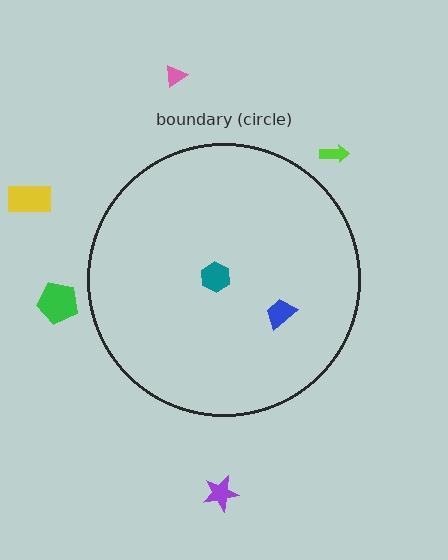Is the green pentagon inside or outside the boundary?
Outside.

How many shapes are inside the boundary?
2 inside, 5 outside.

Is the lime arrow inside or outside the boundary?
Outside.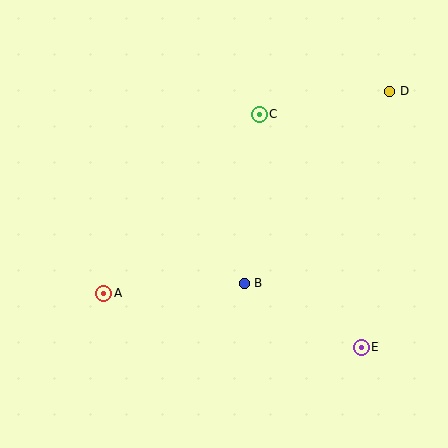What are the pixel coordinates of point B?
Point B is at (244, 283).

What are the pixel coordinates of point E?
Point E is at (361, 347).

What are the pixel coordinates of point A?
Point A is at (104, 293).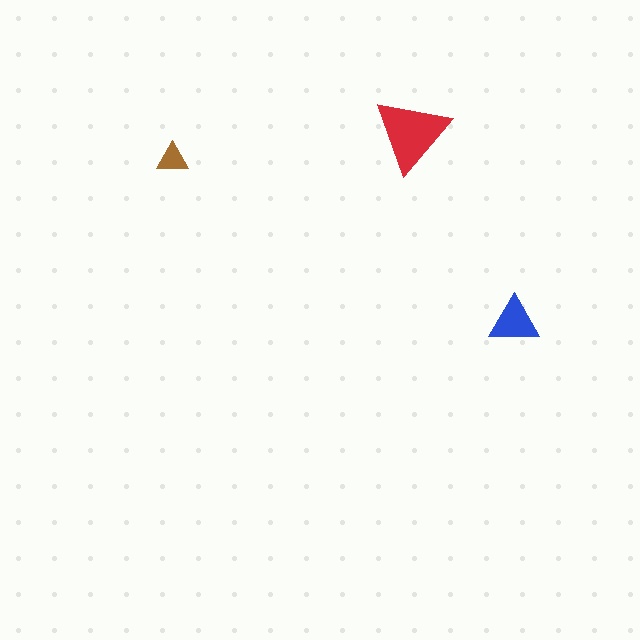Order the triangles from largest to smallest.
the red one, the blue one, the brown one.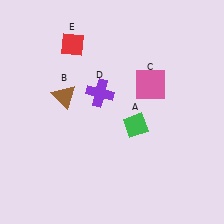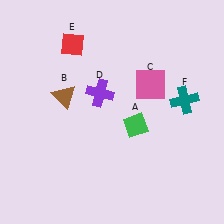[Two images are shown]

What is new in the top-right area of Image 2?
A teal cross (F) was added in the top-right area of Image 2.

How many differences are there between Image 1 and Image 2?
There is 1 difference between the two images.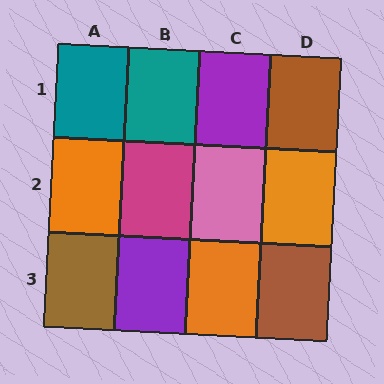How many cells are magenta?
1 cell is magenta.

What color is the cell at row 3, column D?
Brown.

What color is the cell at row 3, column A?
Brown.